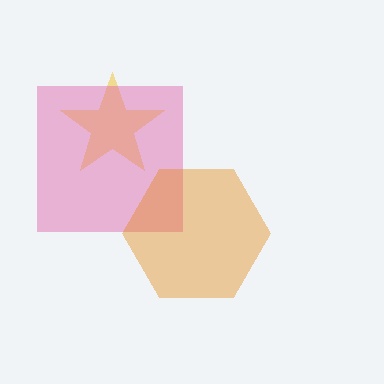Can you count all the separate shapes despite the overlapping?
Yes, there are 3 separate shapes.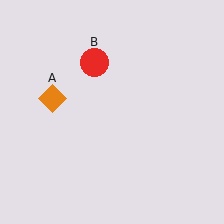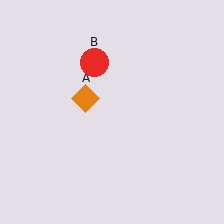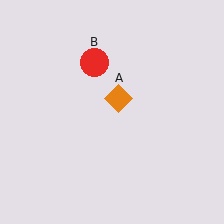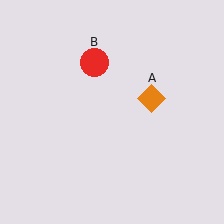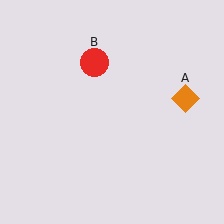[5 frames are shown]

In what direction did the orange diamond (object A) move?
The orange diamond (object A) moved right.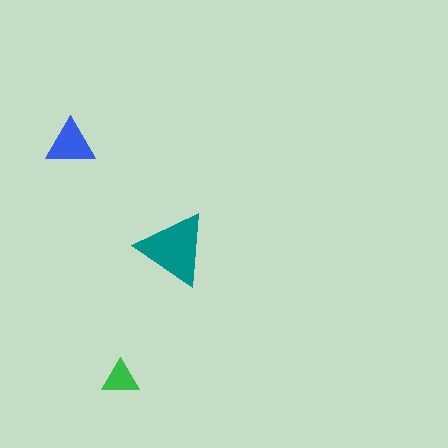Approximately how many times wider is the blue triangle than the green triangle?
About 1.5 times wider.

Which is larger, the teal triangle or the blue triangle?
The teal one.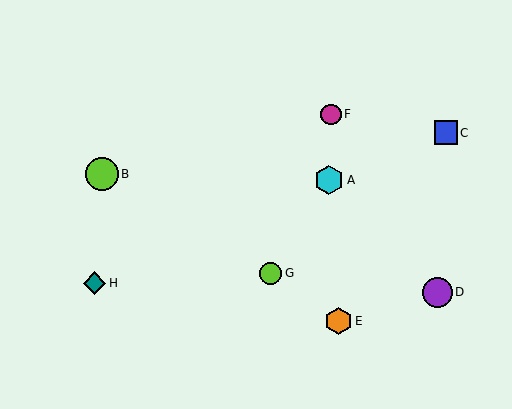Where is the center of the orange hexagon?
The center of the orange hexagon is at (339, 321).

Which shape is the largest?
The lime circle (labeled B) is the largest.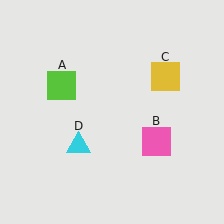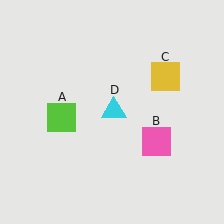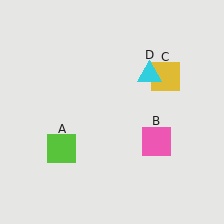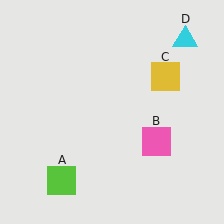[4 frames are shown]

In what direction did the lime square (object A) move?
The lime square (object A) moved down.